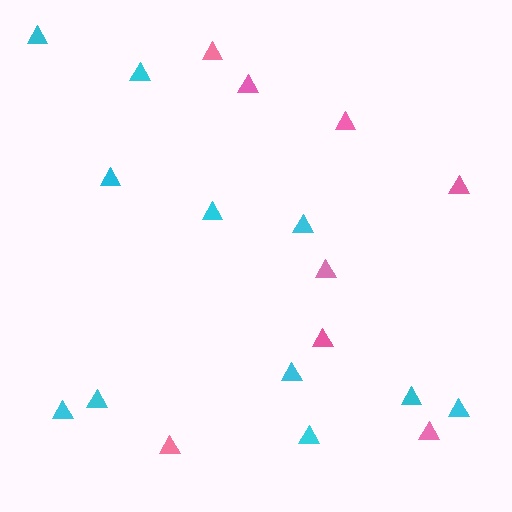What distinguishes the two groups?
There are 2 groups: one group of pink triangles (8) and one group of cyan triangles (11).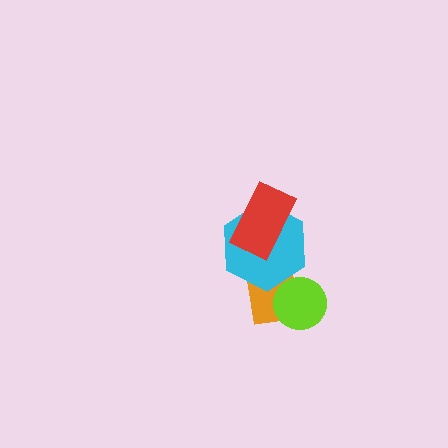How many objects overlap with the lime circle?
1 object overlaps with the lime circle.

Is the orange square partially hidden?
Yes, it is partially covered by another shape.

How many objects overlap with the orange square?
2 objects overlap with the orange square.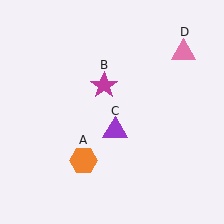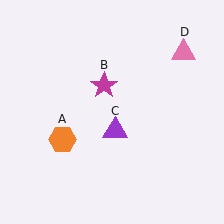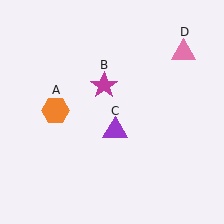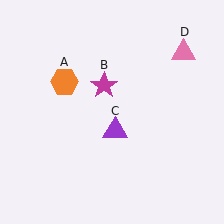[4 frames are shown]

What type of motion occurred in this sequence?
The orange hexagon (object A) rotated clockwise around the center of the scene.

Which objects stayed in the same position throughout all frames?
Magenta star (object B) and purple triangle (object C) and pink triangle (object D) remained stationary.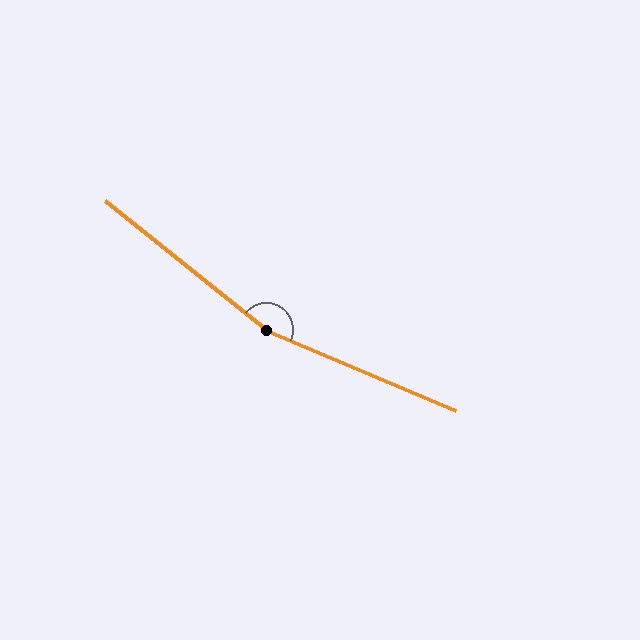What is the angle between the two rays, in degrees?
Approximately 164 degrees.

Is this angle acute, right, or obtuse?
It is obtuse.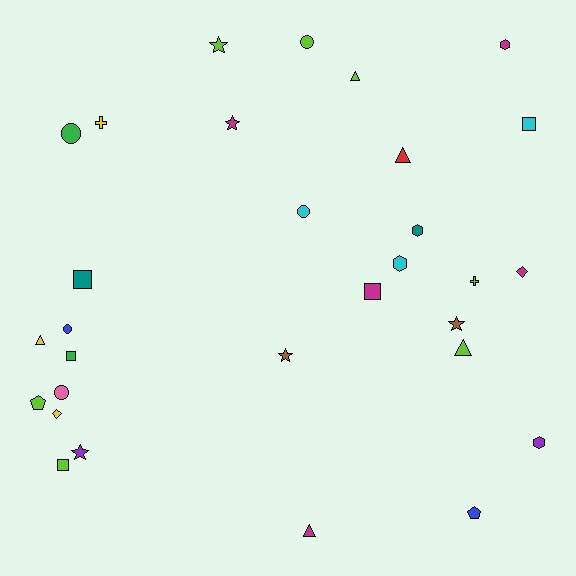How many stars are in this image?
There are 5 stars.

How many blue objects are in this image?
There are 2 blue objects.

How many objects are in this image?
There are 30 objects.